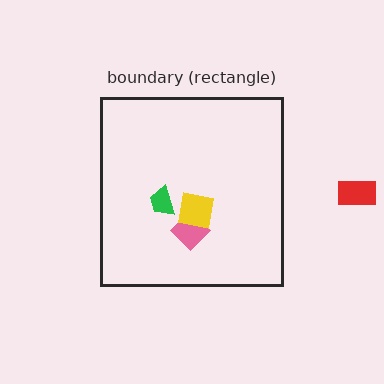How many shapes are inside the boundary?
3 inside, 1 outside.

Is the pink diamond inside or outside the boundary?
Inside.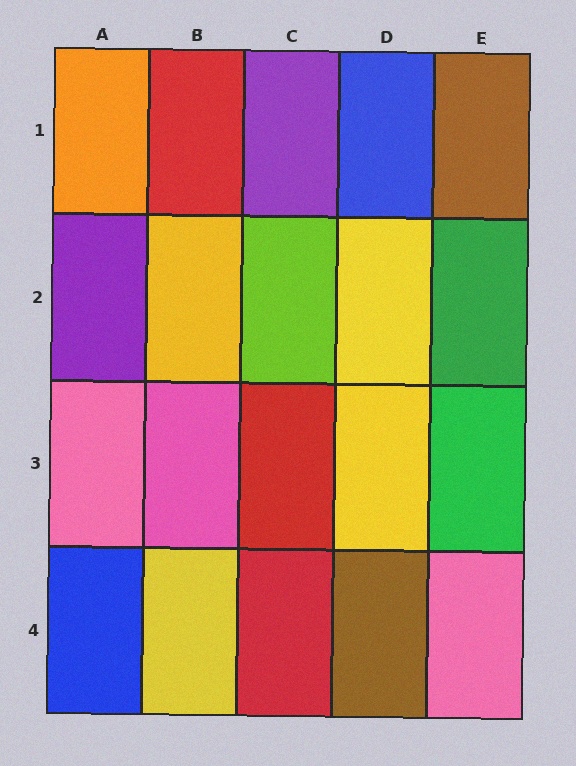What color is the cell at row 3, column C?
Red.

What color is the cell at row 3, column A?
Pink.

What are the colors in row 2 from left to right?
Purple, yellow, lime, yellow, green.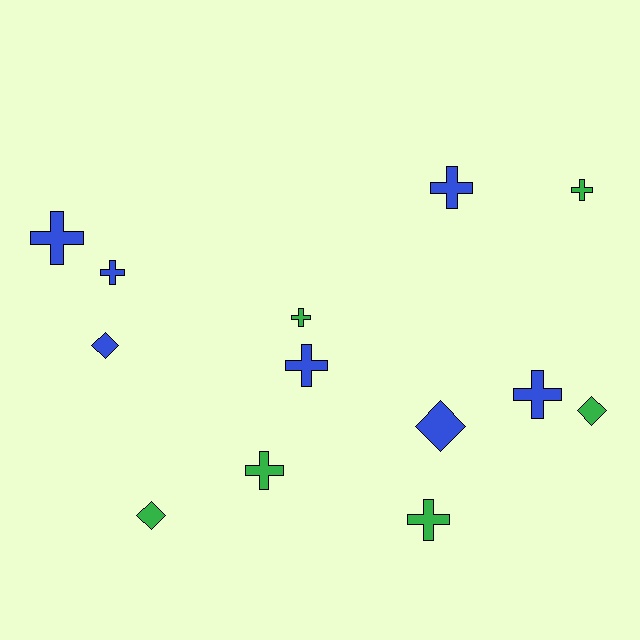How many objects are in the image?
There are 13 objects.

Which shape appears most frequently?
Cross, with 9 objects.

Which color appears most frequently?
Blue, with 7 objects.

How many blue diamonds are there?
There are 2 blue diamonds.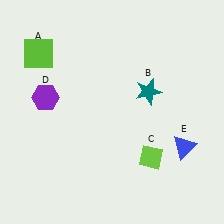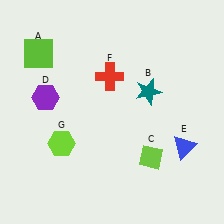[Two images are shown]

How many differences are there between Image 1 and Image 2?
There are 2 differences between the two images.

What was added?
A red cross (F), a lime hexagon (G) were added in Image 2.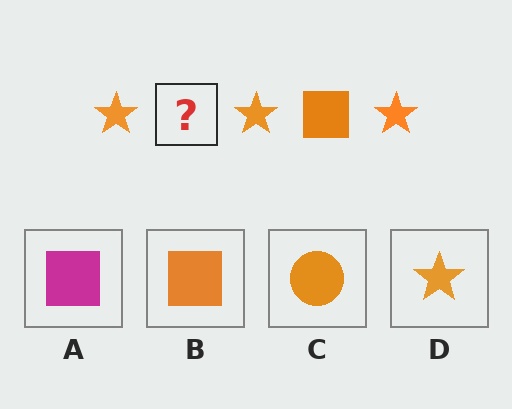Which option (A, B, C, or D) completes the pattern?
B.